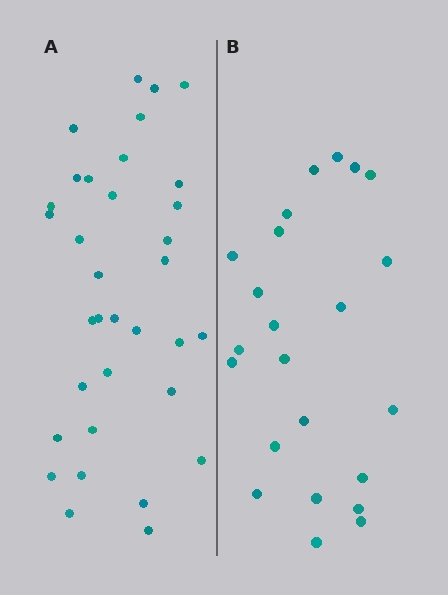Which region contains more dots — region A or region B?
Region A (the left region) has more dots.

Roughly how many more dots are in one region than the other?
Region A has roughly 12 or so more dots than region B.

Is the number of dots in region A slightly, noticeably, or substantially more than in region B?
Region A has substantially more. The ratio is roughly 1.5 to 1.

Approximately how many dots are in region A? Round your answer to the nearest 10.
About 30 dots. (The exact count is 34, which rounds to 30.)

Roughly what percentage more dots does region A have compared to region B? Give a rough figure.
About 50% more.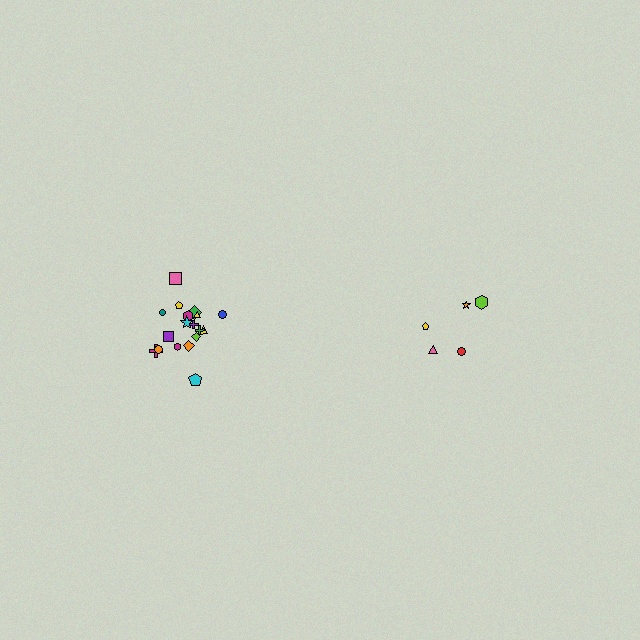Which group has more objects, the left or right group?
The left group.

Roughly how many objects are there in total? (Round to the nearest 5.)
Roughly 25 objects in total.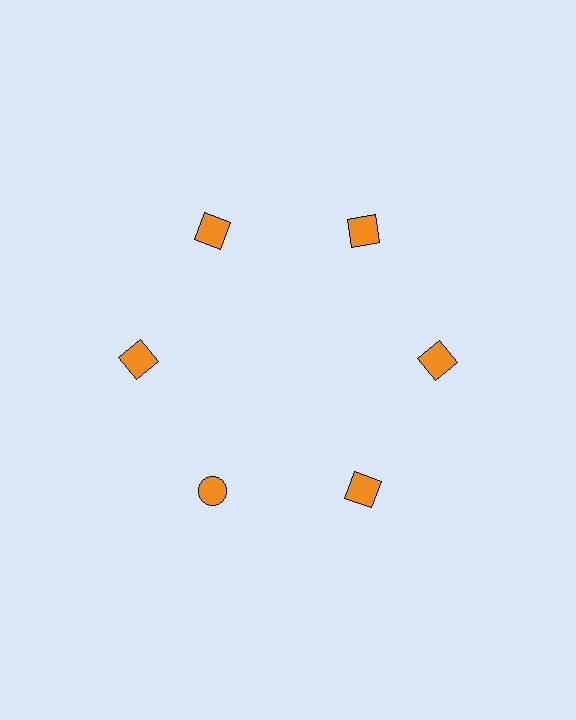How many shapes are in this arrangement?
There are 6 shapes arranged in a ring pattern.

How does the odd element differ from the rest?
It has a different shape: circle instead of square.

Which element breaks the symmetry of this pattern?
The orange circle at roughly the 7 o'clock position breaks the symmetry. All other shapes are orange squares.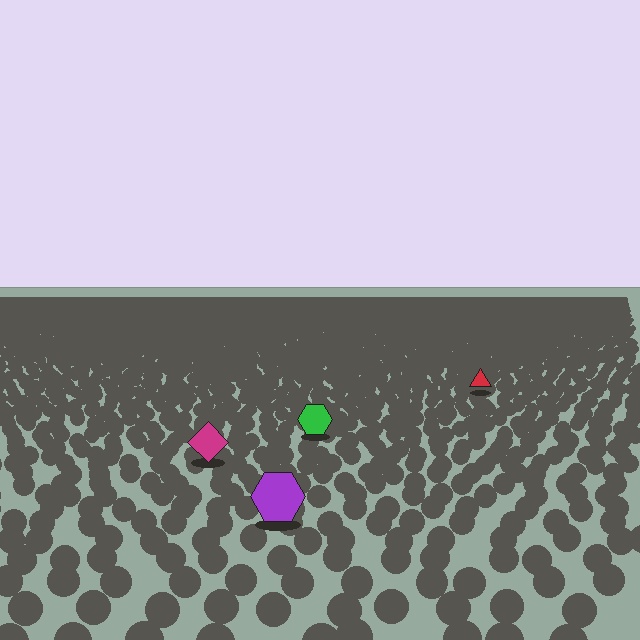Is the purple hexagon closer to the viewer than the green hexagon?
Yes. The purple hexagon is closer — you can tell from the texture gradient: the ground texture is coarser near it.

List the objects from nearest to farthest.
From nearest to farthest: the purple hexagon, the magenta diamond, the green hexagon, the red triangle.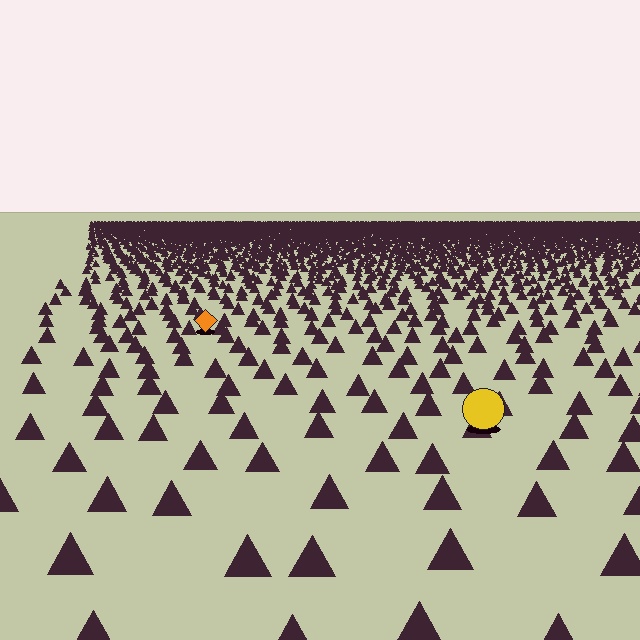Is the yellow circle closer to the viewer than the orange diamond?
Yes. The yellow circle is closer — you can tell from the texture gradient: the ground texture is coarser near it.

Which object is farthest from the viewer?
The orange diamond is farthest from the viewer. It appears smaller and the ground texture around it is denser.